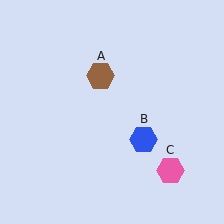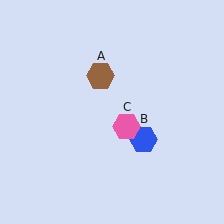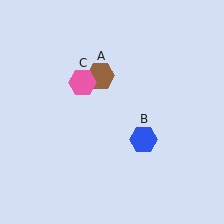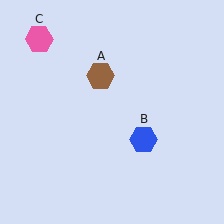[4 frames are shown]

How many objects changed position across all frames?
1 object changed position: pink hexagon (object C).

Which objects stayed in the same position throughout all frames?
Brown hexagon (object A) and blue hexagon (object B) remained stationary.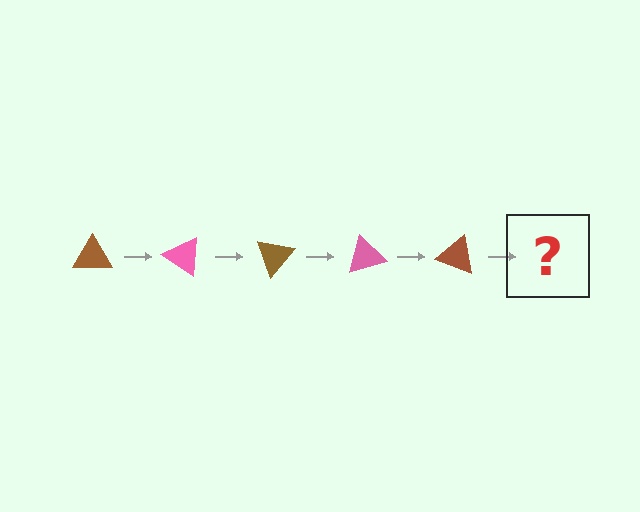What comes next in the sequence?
The next element should be a pink triangle, rotated 175 degrees from the start.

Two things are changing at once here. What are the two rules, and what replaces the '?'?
The two rules are that it rotates 35 degrees each step and the color cycles through brown and pink. The '?' should be a pink triangle, rotated 175 degrees from the start.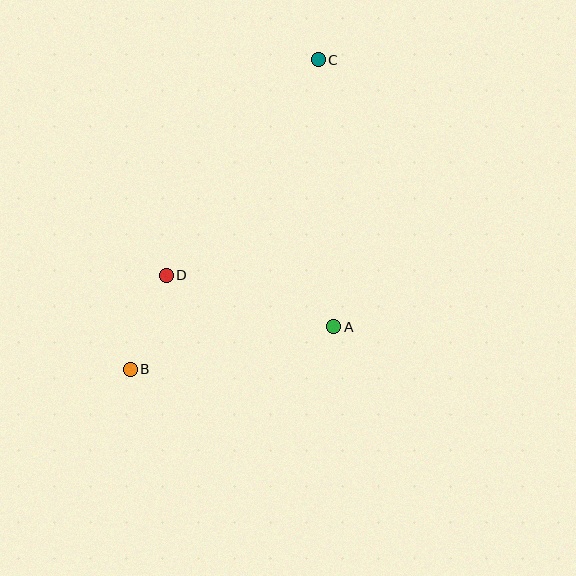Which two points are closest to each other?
Points B and D are closest to each other.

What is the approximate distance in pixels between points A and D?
The distance between A and D is approximately 175 pixels.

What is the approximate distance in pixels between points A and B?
The distance between A and B is approximately 208 pixels.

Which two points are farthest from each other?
Points B and C are farthest from each other.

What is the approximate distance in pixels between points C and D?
The distance between C and D is approximately 264 pixels.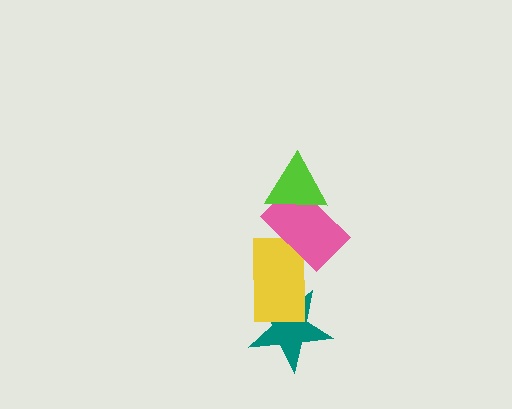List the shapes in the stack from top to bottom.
From top to bottom: the lime triangle, the pink rectangle, the yellow rectangle, the teal star.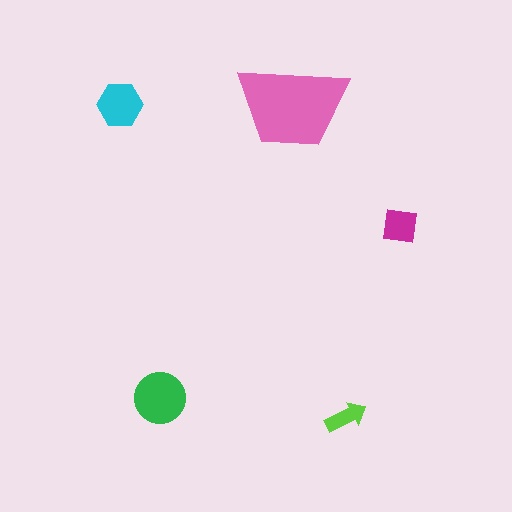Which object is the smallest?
The lime arrow.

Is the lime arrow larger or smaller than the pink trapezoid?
Smaller.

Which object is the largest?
The pink trapezoid.